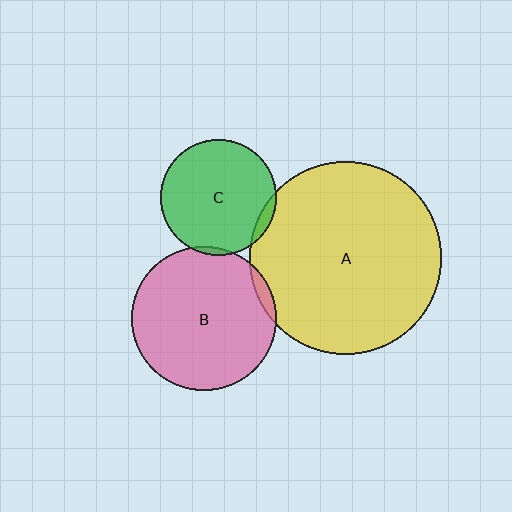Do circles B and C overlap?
Yes.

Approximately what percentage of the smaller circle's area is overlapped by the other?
Approximately 5%.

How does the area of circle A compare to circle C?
Approximately 2.7 times.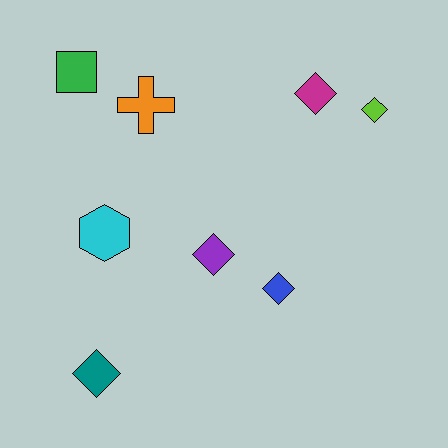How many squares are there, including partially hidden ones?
There is 1 square.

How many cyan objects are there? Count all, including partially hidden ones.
There is 1 cyan object.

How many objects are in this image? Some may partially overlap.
There are 8 objects.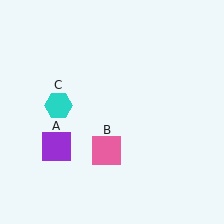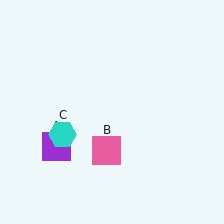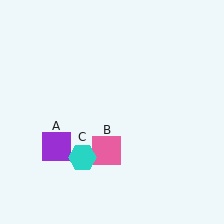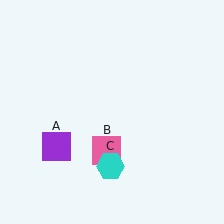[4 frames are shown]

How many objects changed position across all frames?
1 object changed position: cyan hexagon (object C).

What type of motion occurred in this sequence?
The cyan hexagon (object C) rotated counterclockwise around the center of the scene.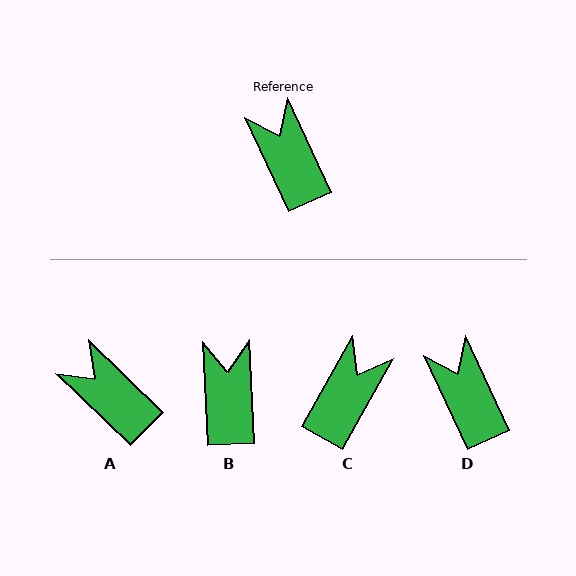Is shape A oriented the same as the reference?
No, it is off by about 21 degrees.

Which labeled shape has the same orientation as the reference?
D.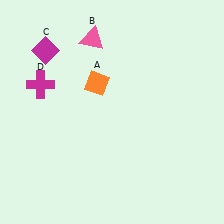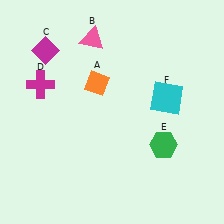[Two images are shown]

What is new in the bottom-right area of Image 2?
A green hexagon (E) was added in the bottom-right area of Image 2.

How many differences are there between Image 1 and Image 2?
There are 2 differences between the two images.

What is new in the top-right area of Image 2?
A cyan square (F) was added in the top-right area of Image 2.